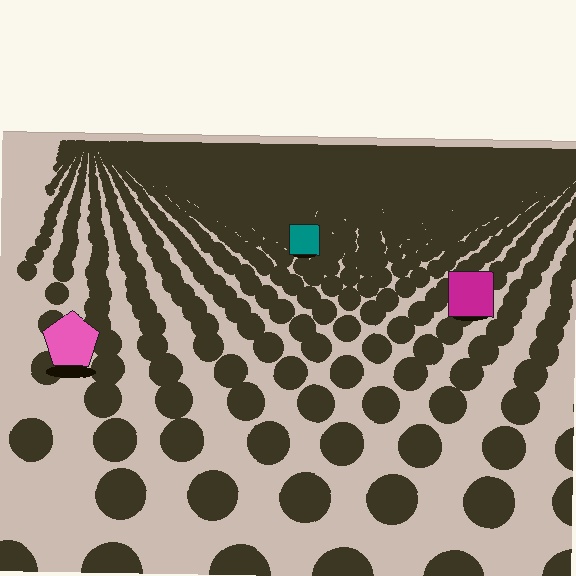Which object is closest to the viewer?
The pink pentagon is closest. The texture marks near it are larger and more spread out.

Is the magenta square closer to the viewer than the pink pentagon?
No. The pink pentagon is closer — you can tell from the texture gradient: the ground texture is coarser near it.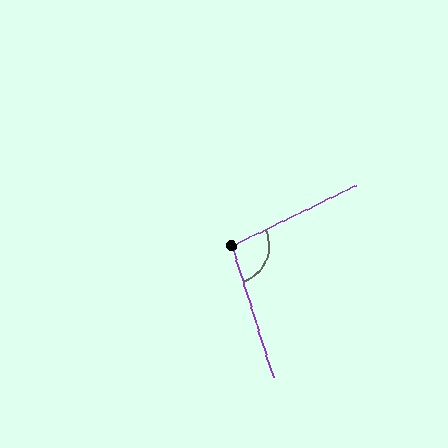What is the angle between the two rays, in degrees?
Approximately 99 degrees.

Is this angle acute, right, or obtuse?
It is obtuse.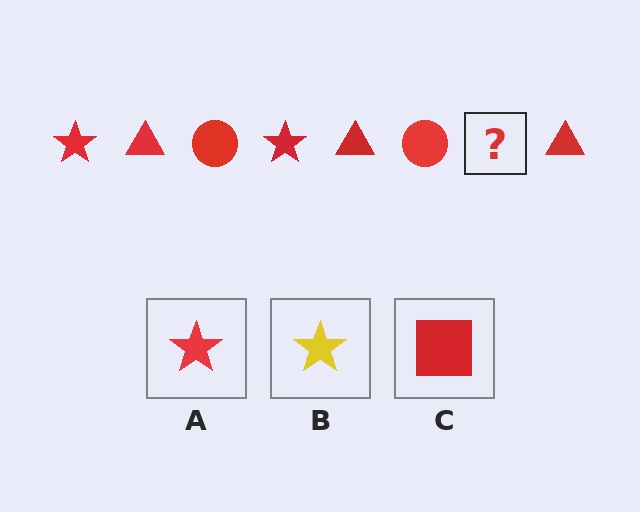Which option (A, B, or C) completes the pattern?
A.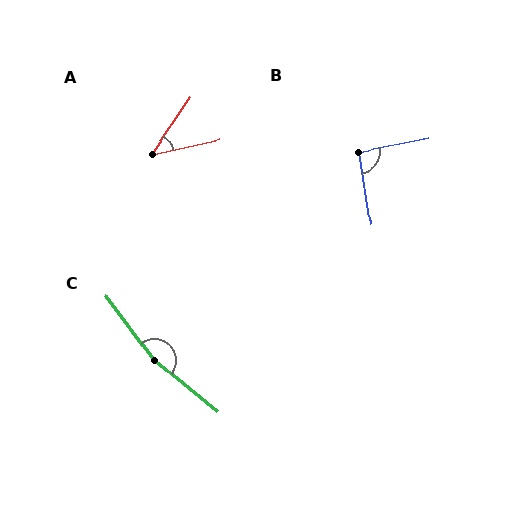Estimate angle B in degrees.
Approximately 92 degrees.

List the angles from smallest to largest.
A (44°), B (92°), C (166°).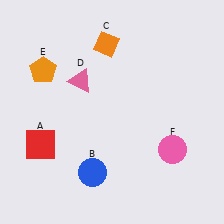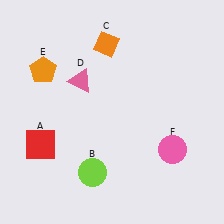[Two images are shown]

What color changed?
The circle (B) changed from blue in Image 1 to lime in Image 2.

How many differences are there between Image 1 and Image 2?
There is 1 difference between the two images.